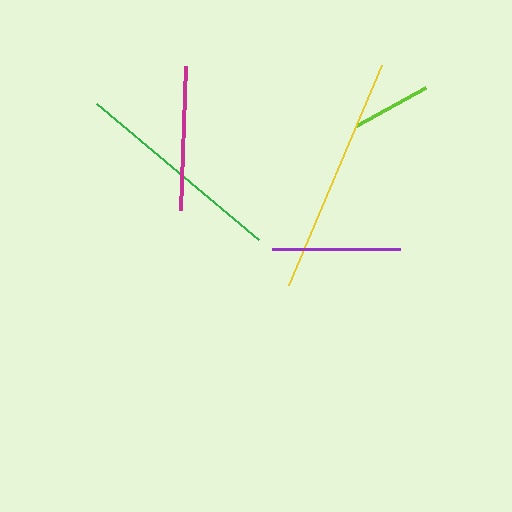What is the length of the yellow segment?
The yellow segment is approximately 238 pixels long.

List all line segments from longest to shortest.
From longest to shortest: yellow, green, magenta, purple, lime.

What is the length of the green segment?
The green segment is approximately 212 pixels long.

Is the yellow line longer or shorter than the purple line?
The yellow line is longer than the purple line.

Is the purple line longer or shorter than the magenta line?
The magenta line is longer than the purple line.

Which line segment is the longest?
The yellow line is the longest at approximately 238 pixels.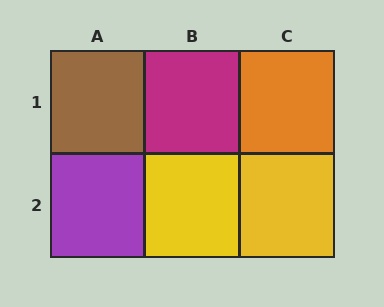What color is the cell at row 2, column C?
Yellow.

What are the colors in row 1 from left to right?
Brown, magenta, orange.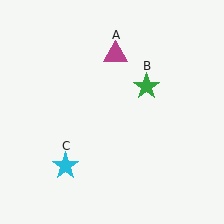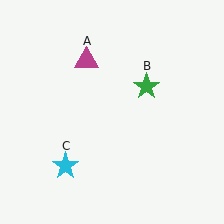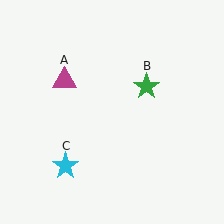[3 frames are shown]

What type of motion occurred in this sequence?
The magenta triangle (object A) rotated counterclockwise around the center of the scene.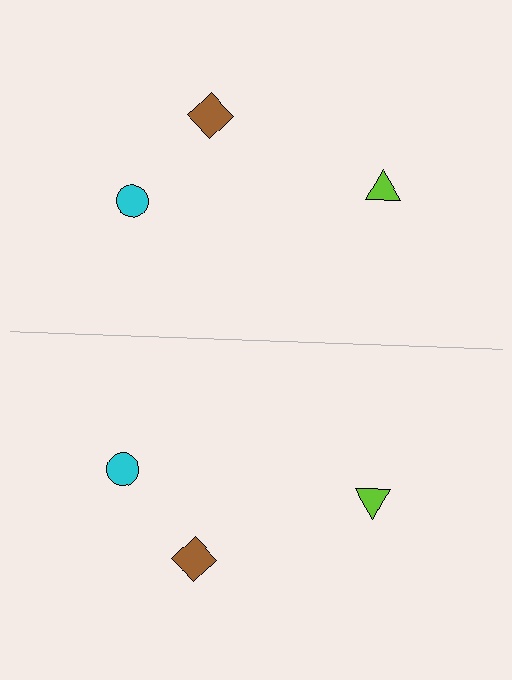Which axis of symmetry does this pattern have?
The pattern has a horizontal axis of symmetry running through the center of the image.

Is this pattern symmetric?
Yes, this pattern has bilateral (reflection) symmetry.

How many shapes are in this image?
There are 6 shapes in this image.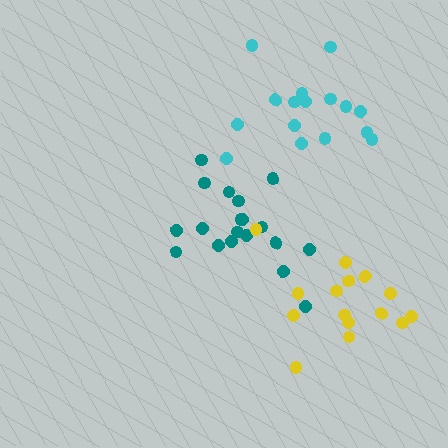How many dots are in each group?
Group 1: 19 dots, Group 2: 15 dots, Group 3: 16 dots (50 total).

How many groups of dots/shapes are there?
There are 3 groups.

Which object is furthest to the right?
The yellow cluster is rightmost.